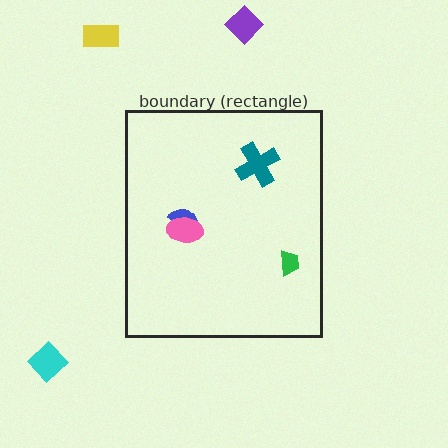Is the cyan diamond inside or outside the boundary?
Outside.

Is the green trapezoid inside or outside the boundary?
Inside.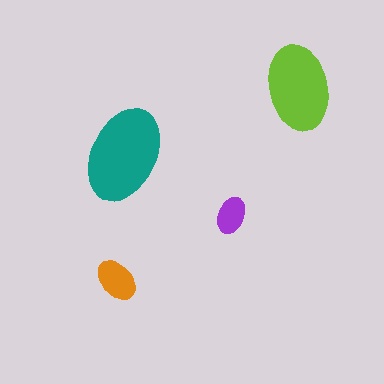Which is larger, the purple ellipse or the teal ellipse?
The teal one.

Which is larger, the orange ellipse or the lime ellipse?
The lime one.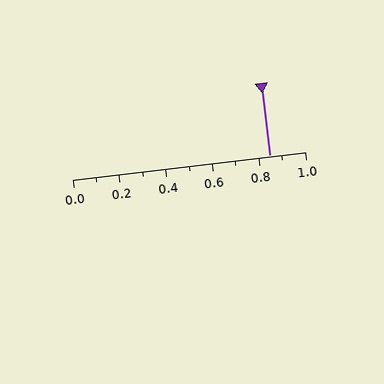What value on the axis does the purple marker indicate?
The marker indicates approximately 0.85.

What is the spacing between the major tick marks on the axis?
The major ticks are spaced 0.2 apart.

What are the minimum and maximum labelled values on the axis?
The axis runs from 0.0 to 1.0.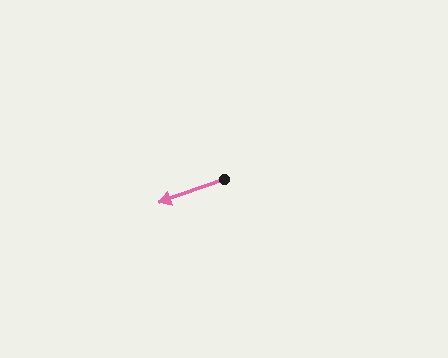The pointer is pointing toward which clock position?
Roughly 8 o'clock.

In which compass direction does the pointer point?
West.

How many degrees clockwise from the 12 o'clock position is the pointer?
Approximately 250 degrees.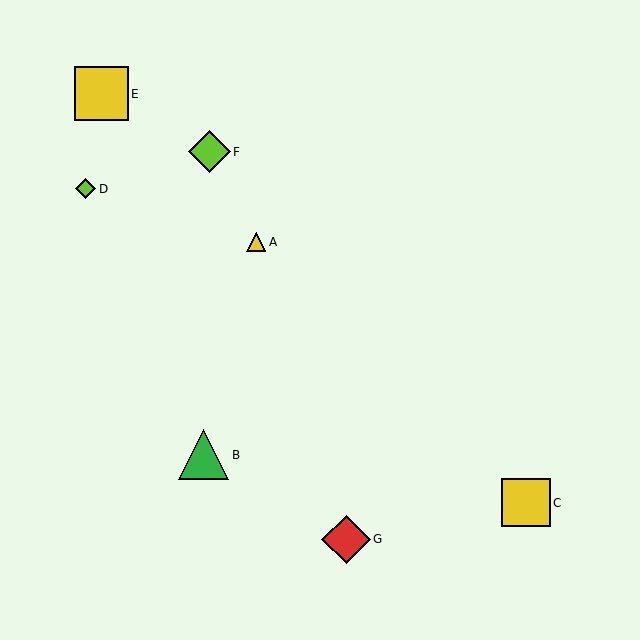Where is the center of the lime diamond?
The center of the lime diamond is at (210, 152).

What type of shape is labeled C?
Shape C is a yellow square.